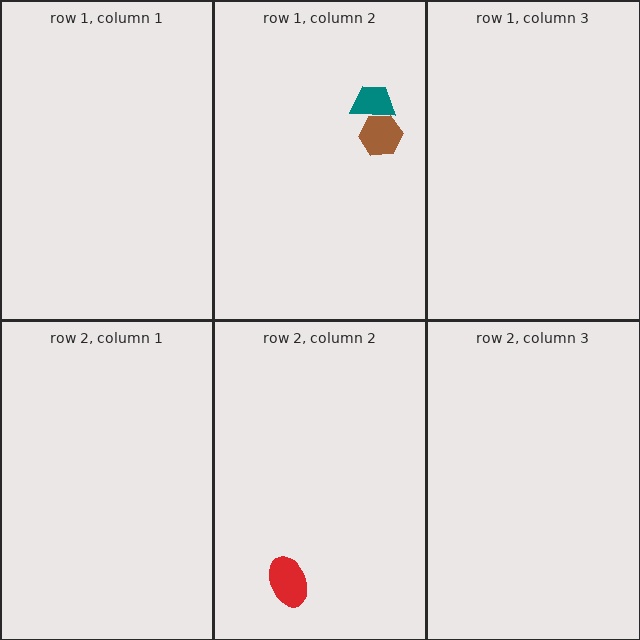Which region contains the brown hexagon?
The row 1, column 2 region.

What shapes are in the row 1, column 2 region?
The brown hexagon, the teal trapezoid.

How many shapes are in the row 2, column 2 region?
1.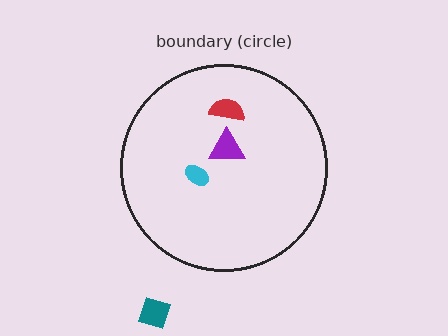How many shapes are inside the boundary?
3 inside, 1 outside.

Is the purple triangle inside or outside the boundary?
Inside.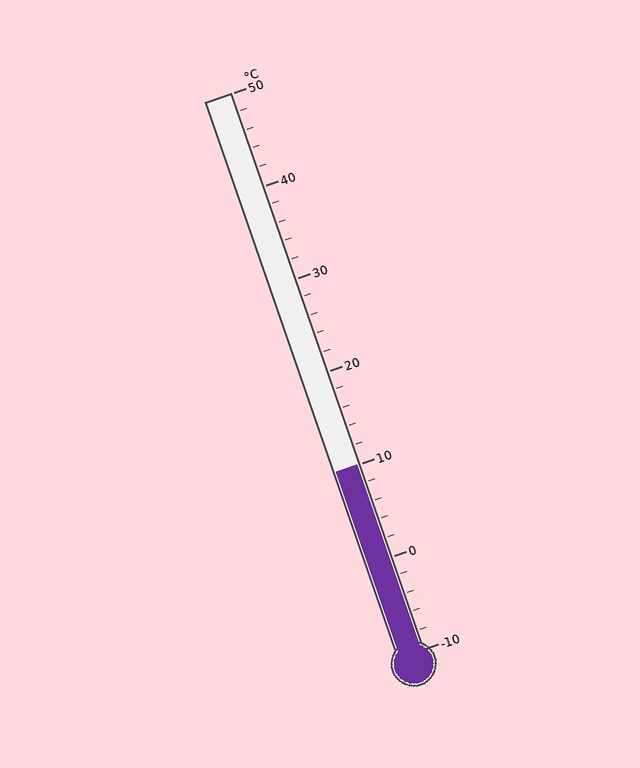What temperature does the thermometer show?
The thermometer shows approximately 10°C.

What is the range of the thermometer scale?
The thermometer scale ranges from -10°C to 50°C.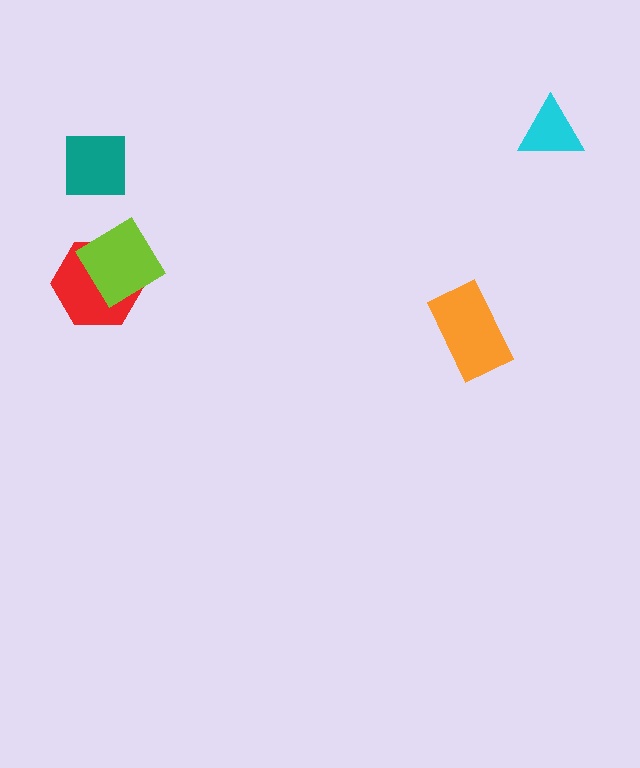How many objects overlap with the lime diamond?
1 object overlaps with the lime diamond.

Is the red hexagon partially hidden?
Yes, it is partially covered by another shape.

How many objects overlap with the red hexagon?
1 object overlaps with the red hexagon.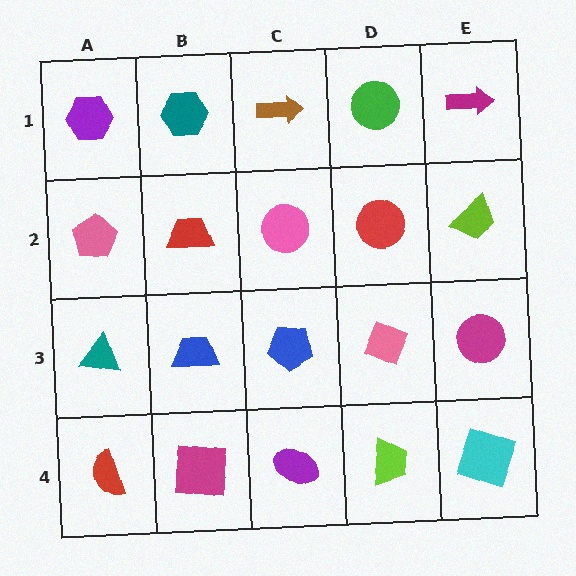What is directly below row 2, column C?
A blue pentagon.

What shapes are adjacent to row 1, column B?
A red trapezoid (row 2, column B), a purple hexagon (row 1, column A), a brown arrow (row 1, column C).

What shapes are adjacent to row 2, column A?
A purple hexagon (row 1, column A), a teal triangle (row 3, column A), a red trapezoid (row 2, column B).